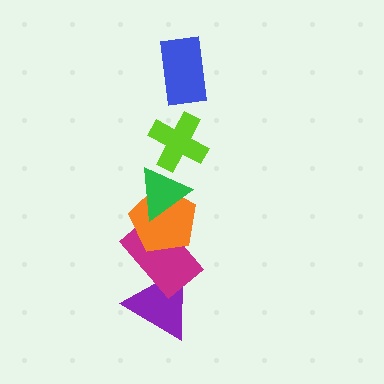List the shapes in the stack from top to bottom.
From top to bottom: the blue rectangle, the lime cross, the green triangle, the orange pentagon, the magenta rectangle, the purple triangle.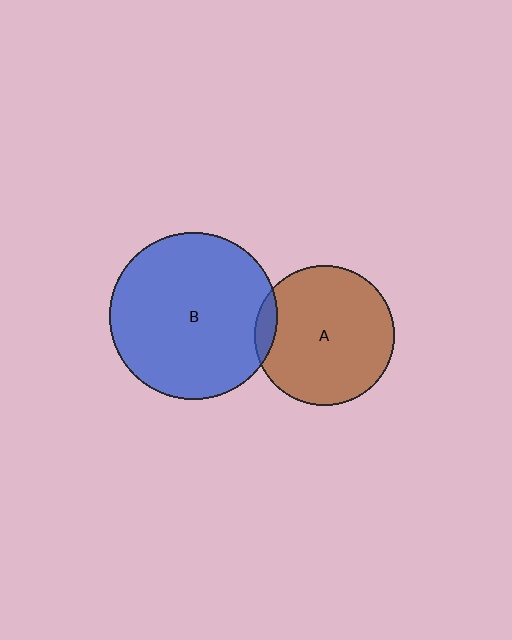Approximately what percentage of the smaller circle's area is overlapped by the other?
Approximately 5%.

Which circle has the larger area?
Circle B (blue).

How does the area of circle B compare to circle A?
Approximately 1.4 times.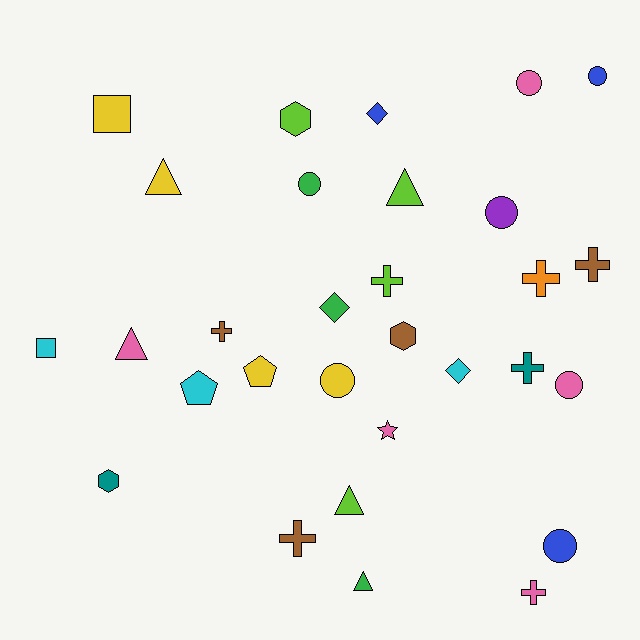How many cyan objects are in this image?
There are 3 cyan objects.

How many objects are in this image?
There are 30 objects.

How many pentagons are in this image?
There are 2 pentagons.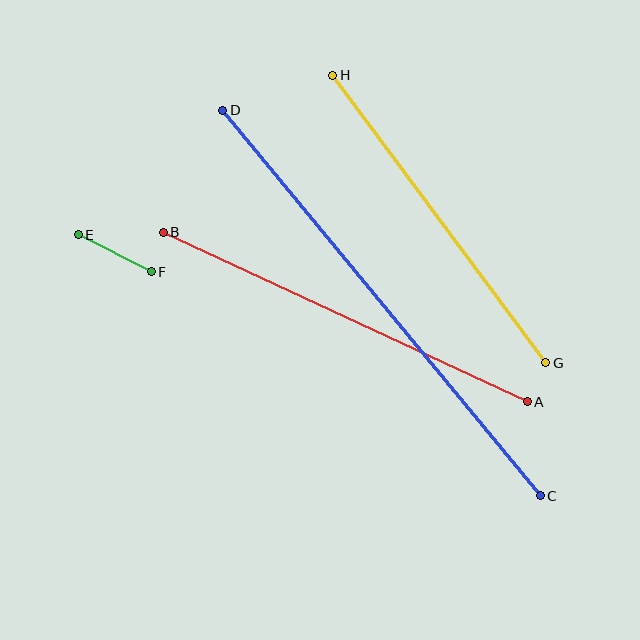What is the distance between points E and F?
The distance is approximately 82 pixels.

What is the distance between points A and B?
The distance is approximately 402 pixels.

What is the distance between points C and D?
The distance is approximately 500 pixels.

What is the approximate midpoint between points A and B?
The midpoint is at approximately (345, 317) pixels.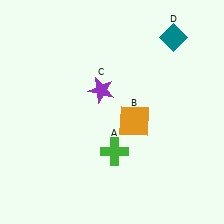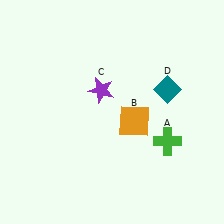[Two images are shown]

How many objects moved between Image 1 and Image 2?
2 objects moved between the two images.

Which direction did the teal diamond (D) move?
The teal diamond (D) moved down.